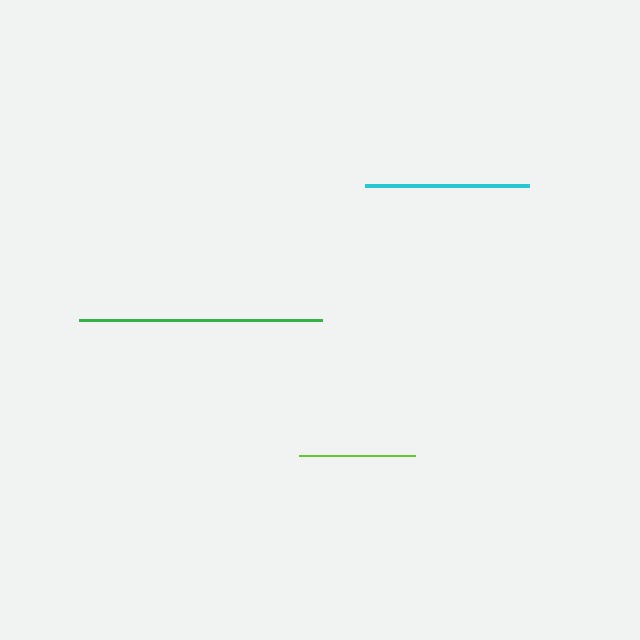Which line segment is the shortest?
The lime line is the shortest at approximately 116 pixels.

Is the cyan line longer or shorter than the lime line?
The cyan line is longer than the lime line.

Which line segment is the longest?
The green line is the longest at approximately 243 pixels.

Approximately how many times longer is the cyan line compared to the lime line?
The cyan line is approximately 1.4 times the length of the lime line.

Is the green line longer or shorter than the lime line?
The green line is longer than the lime line.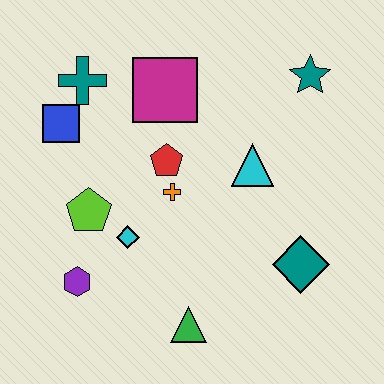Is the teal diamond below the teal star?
Yes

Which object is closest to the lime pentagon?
The cyan diamond is closest to the lime pentagon.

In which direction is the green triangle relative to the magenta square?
The green triangle is below the magenta square.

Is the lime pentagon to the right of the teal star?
No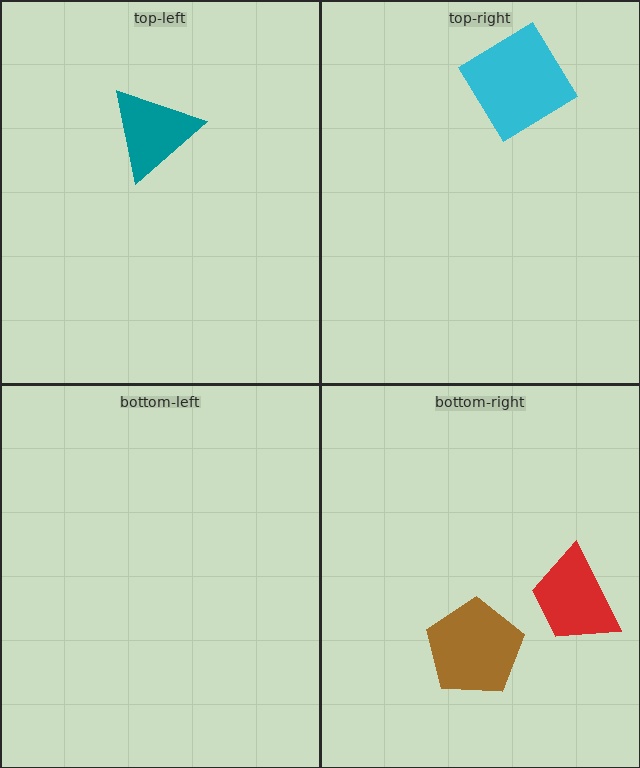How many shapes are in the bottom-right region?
2.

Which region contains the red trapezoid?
The bottom-right region.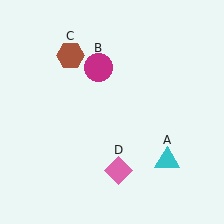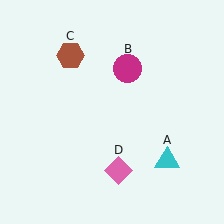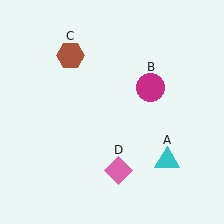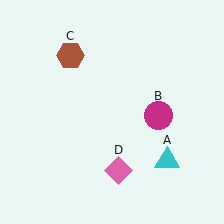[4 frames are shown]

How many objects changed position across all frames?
1 object changed position: magenta circle (object B).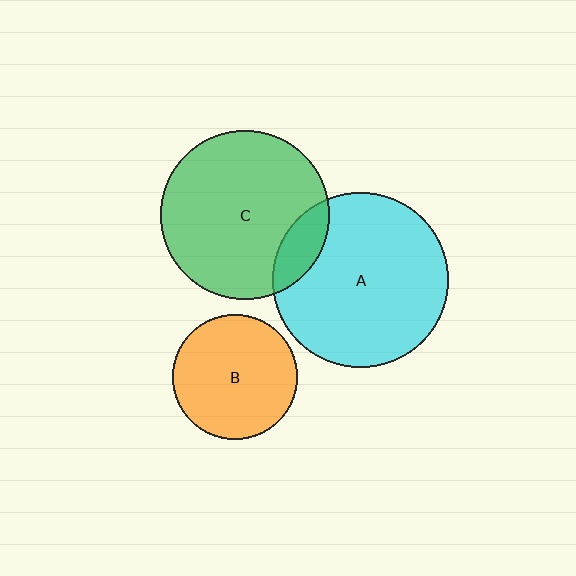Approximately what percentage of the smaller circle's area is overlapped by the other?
Approximately 15%.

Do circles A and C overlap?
Yes.